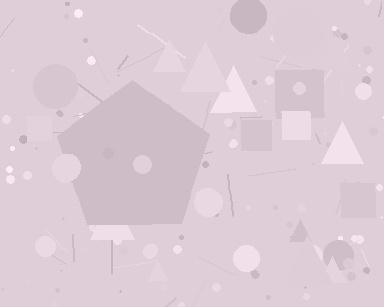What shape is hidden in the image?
A pentagon is hidden in the image.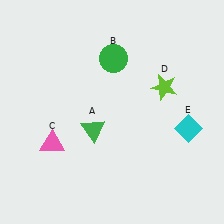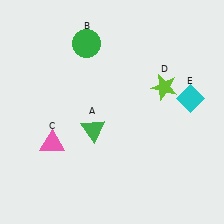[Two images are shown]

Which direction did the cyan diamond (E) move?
The cyan diamond (E) moved up.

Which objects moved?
The objects that moved are: the green circle (B), the cyan diamond (E).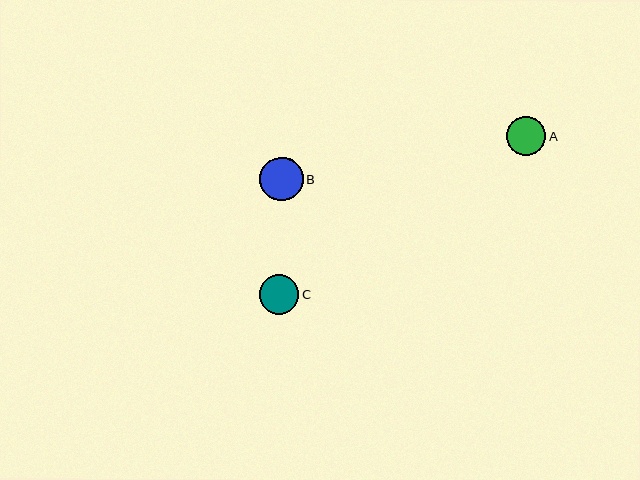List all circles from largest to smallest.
From largest to smallest: B, C, A.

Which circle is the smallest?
Circle A is the smallest with a size of approximately 39 pixels.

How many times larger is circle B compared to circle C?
Circle B is approximately 1.1 times the size of circle C.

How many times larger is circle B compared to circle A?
Circle B is approximately 1.1 times the size of circle A.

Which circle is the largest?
Circle B is the largest with a size of approximately 43 pixels.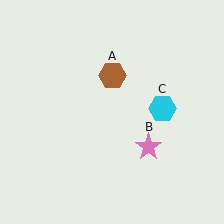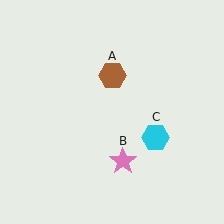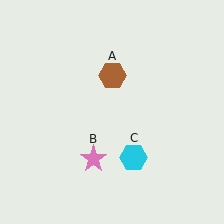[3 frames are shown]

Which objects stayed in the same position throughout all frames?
Brown hexagon (object A) remained stationary.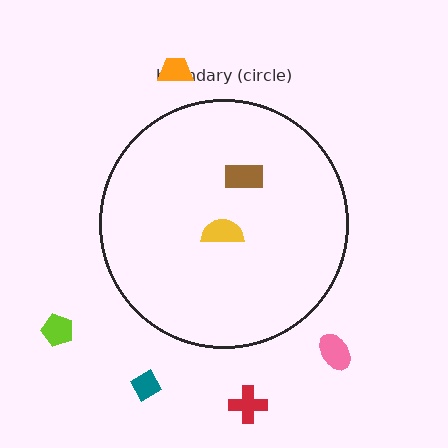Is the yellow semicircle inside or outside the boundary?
Inside.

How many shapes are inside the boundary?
2 inside, 5 outside.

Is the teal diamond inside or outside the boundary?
Outside.